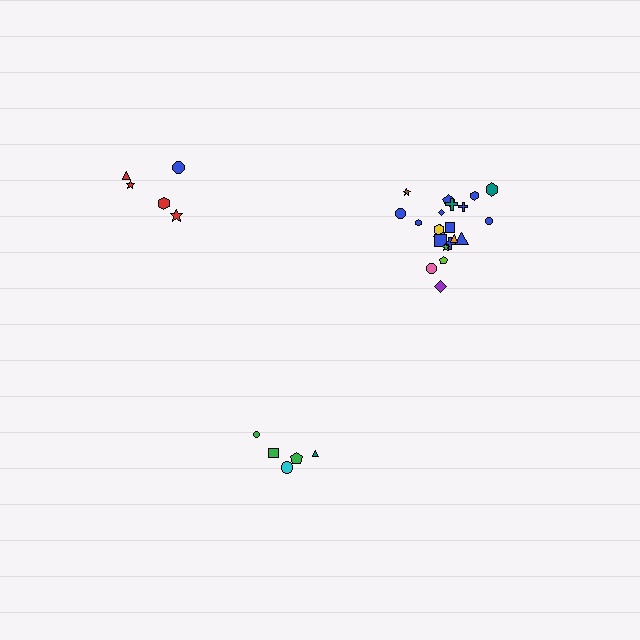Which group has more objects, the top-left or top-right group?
The top-right group.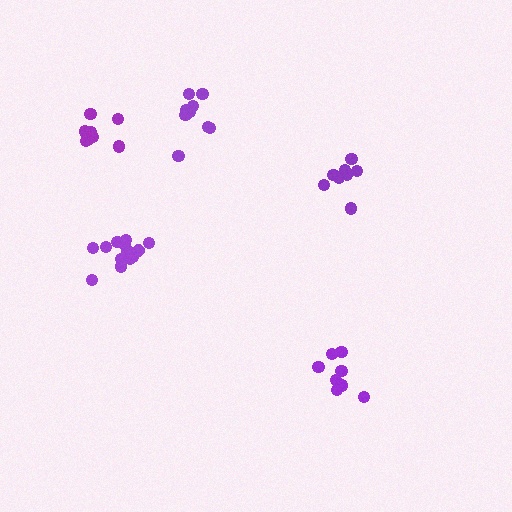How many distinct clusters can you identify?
There are 5 distinct clusters.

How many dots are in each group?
Group 1: 14 dots, Group 2: 8 dots, Group 3: 9 dots, Group 4: 8 dots, Group 5: 8 dots (47 total).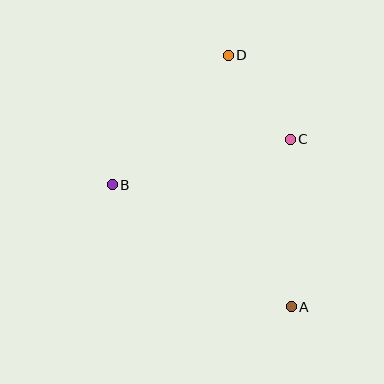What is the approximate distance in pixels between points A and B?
The distance between A and B is approximately 217 pixels.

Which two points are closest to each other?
Points C and D are closest to each other.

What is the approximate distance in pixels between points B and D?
The distance between B and D is approximately 174 pixels.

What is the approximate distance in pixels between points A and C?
The distance between A and C is approximately 168 pixels.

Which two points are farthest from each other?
Points A and D are farthest from each other.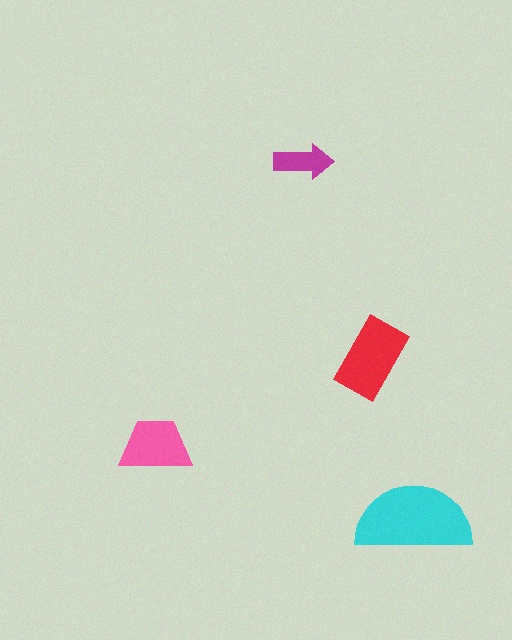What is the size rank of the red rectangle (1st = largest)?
2nd.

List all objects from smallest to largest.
The magenta arrow, the pink trapezoid, the red rectangle, the cyan semicircle.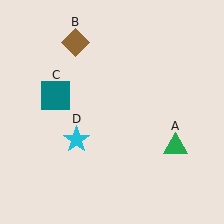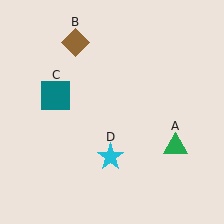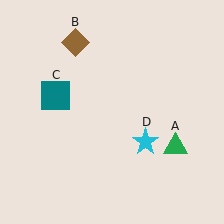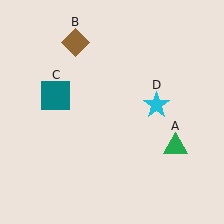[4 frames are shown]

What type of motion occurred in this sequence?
The cyan star (object D) rotated counterclockwise around the center of the scene.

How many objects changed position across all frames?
1 object changed position: cyan star (object D).